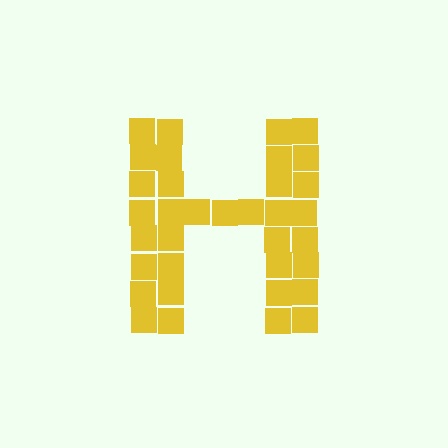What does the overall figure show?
The overall figure shows the letter H.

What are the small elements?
The small elements are squares.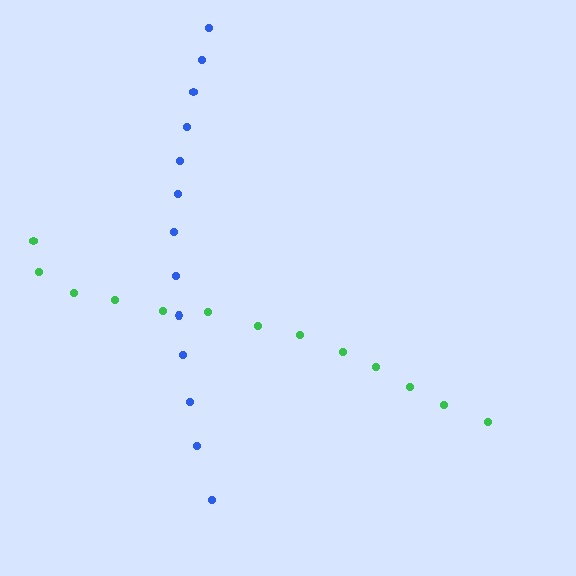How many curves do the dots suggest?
There are 2 distinct paths.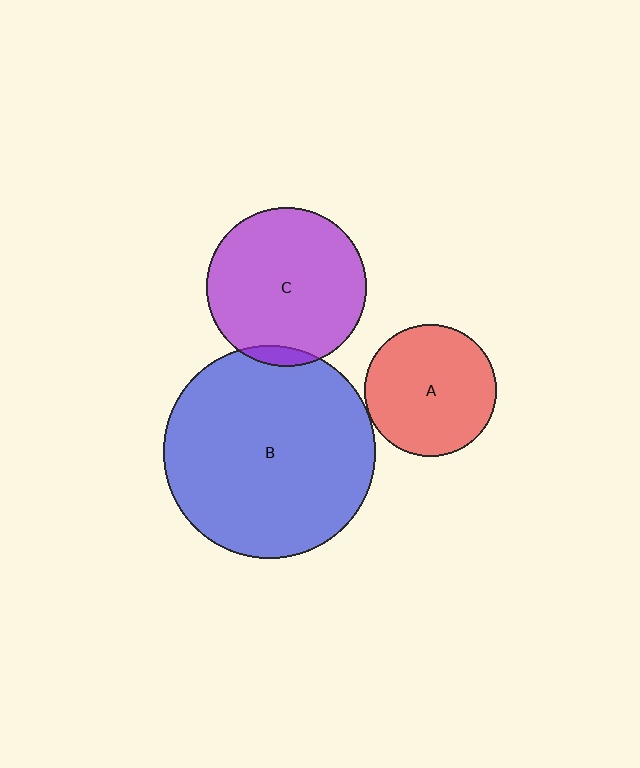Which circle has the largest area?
Circle B (blue).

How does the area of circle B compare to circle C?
Approximately 1.8 times.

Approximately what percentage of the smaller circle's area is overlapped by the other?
Approximately 5%.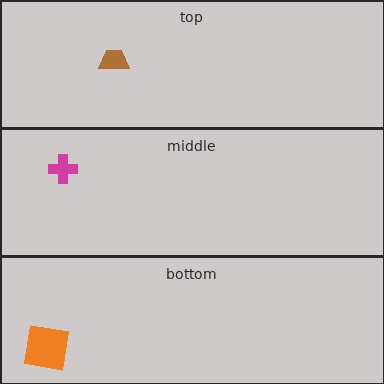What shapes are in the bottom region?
The orange square.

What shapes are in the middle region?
The magenta cross.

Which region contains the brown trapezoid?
The top region.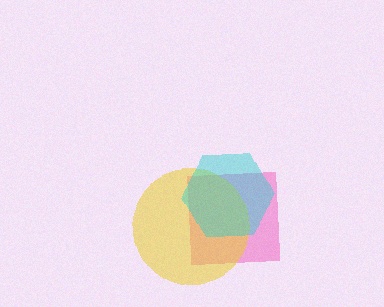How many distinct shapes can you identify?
There are 3 distinct shapes: a pink square, a yellow circle, a cyan hexagon.